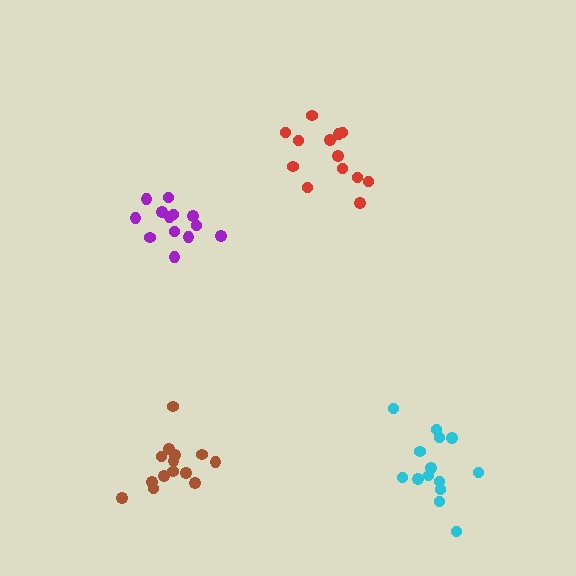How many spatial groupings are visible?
There are 4 spatial groupings.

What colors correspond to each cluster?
The clusters are colored: purple, red, cyan, brown.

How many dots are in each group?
Group 1: 13 dots, Group 2: 13 dots, Group 3: 14 dots, Group 4: 14 dots (54 total).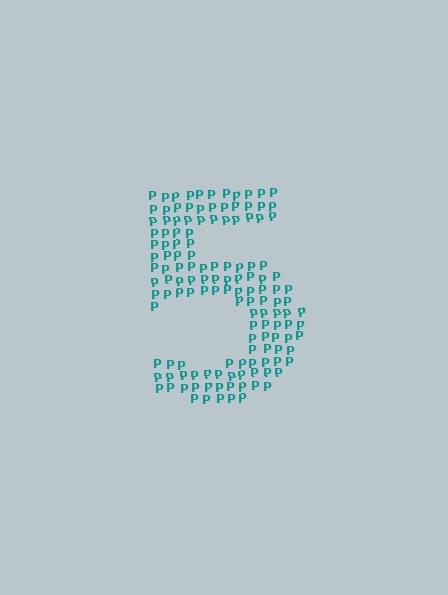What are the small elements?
The small elements are letter P's.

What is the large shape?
The large shape is the digit 5.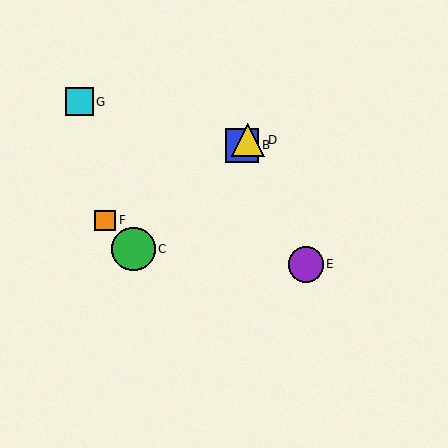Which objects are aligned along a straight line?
Objects A, B, C, D are aligned along a straight line.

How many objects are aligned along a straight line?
4 objects (A, B, C, D) are aligned along a straight line.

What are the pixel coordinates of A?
Object A is at (129, 254).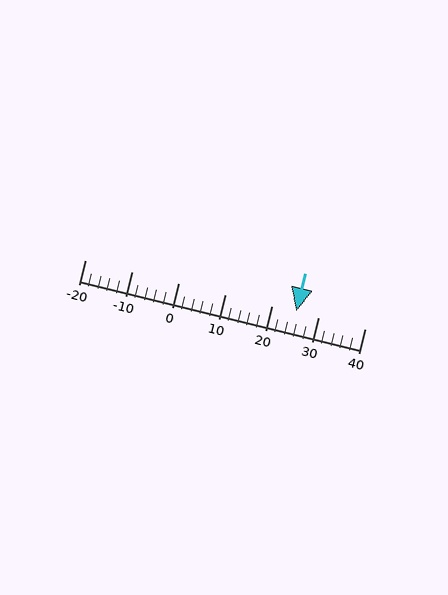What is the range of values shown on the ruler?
The ruler shows values from -20 to 40.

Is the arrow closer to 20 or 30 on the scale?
The arrow is closer to 30.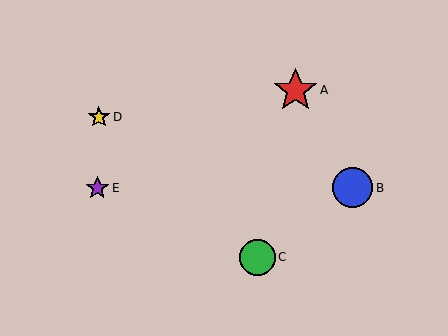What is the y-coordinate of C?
Object C is at y≈257.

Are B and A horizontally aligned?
No, B is at y≈188 and A is at y≈90.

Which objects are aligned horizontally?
Objects B, E are aligned horizontally.